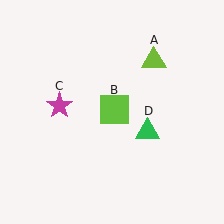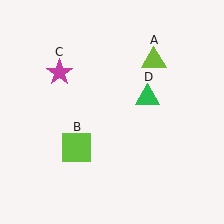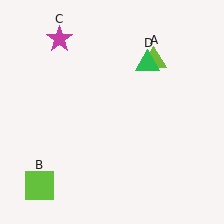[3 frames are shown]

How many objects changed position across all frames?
3 objects changed position: lime square (object B), magenta star (object C), green triangle (object D).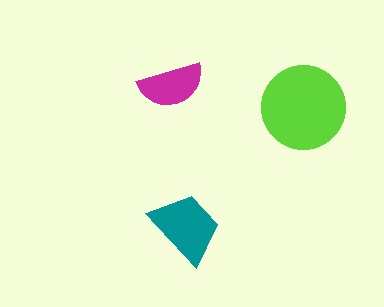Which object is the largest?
The lime circle.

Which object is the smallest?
The magenta semicircle.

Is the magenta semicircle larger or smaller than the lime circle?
Smaller.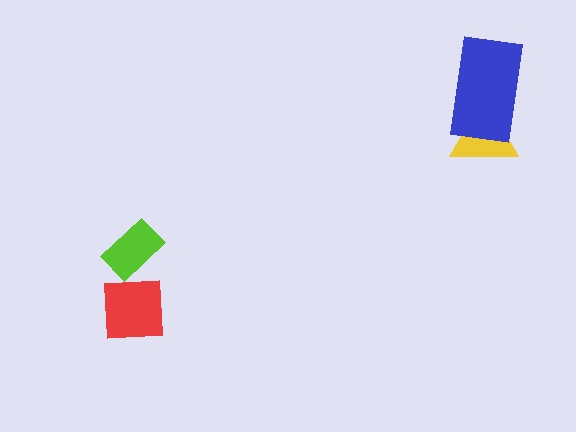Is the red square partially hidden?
No, no other shape covers it.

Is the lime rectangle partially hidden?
Yes, it is partially covered by another shape.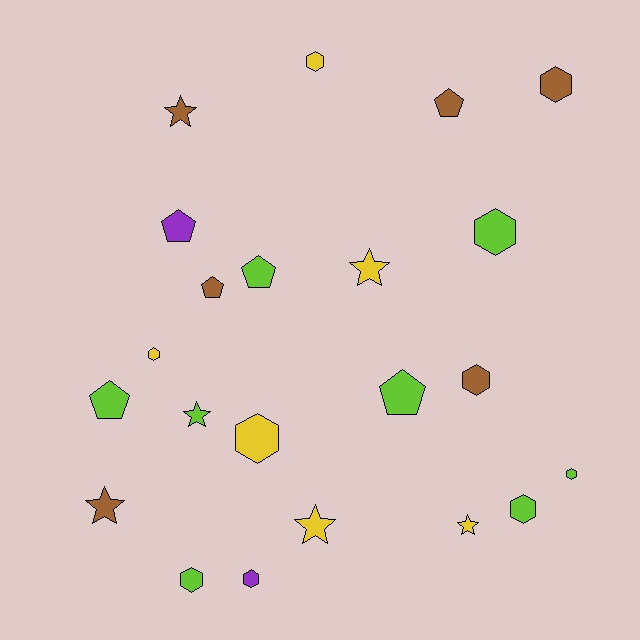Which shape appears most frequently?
Hexagon, with 10 objects.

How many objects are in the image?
There are 22 objects.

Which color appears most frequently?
Lime, with 8 objects.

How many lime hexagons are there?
There are 4 lime hexagons.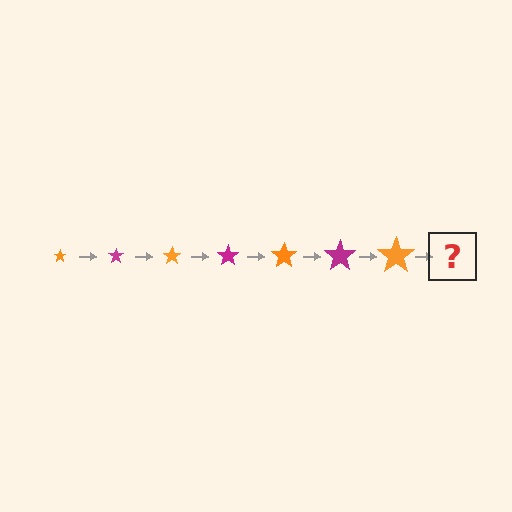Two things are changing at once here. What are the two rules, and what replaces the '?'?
The two rules are that the star grows larger each step and the color cycles through orange and magenta. The '?' should be a magenta star, larger than the previous one.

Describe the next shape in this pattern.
It should be a magenta star, larger than the previous one.